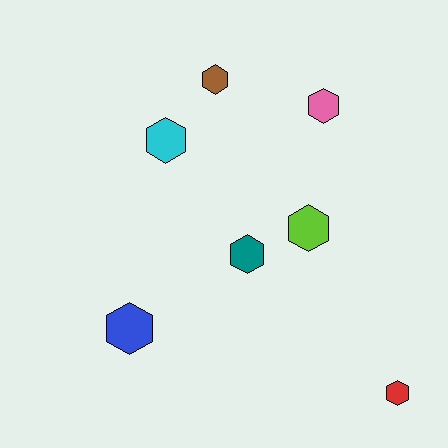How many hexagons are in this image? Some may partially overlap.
There are 7 hexagons.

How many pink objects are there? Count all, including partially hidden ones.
There is 1 pink object.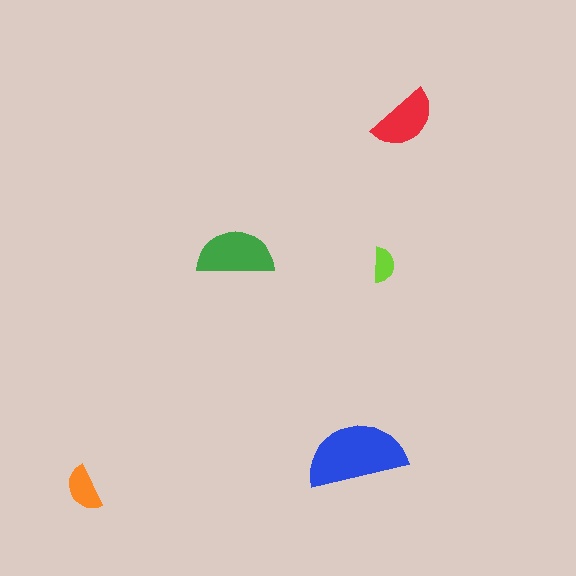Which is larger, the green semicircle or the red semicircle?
The green one.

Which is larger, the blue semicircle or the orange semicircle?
The blue one.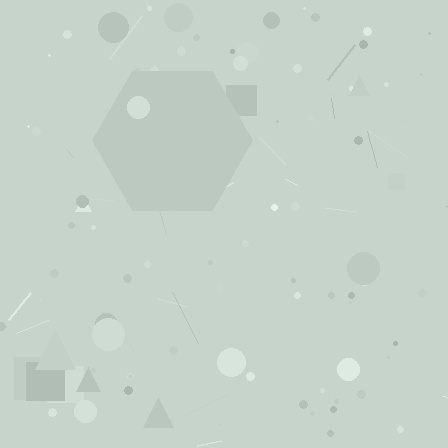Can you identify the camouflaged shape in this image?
The camouflaged shape is a hexagon.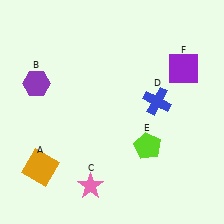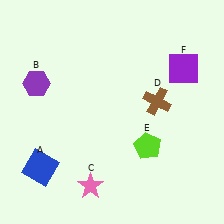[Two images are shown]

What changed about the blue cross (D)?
In Image 1, D is blue. In Image 2, it changed to brown.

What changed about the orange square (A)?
In Image 1, A is orange. In Image 2, it changed to blue.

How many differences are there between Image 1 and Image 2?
There are 2 differences between the two images.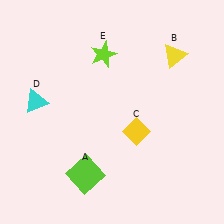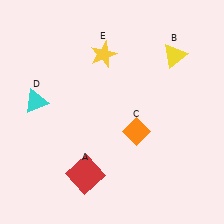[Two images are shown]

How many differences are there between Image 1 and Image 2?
There are 3 differences between the two images.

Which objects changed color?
A changed from lime to red. C changed from yellow to orange. E changed from lime to yellow.